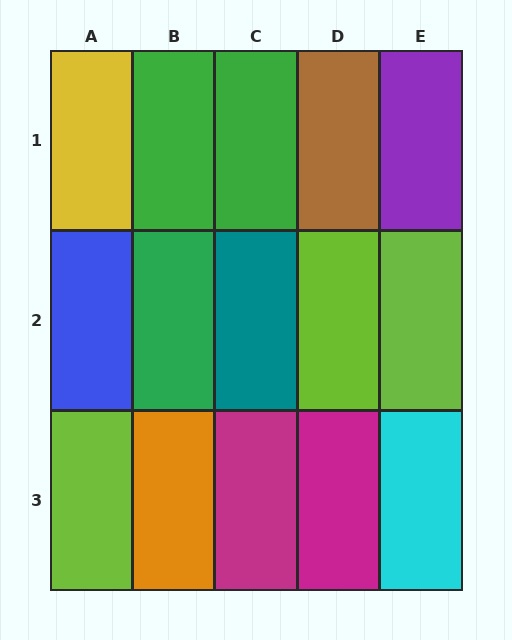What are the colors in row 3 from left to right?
Lime, orange, magenta, magenta, cyan.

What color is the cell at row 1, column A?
Yellow.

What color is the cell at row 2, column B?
Green.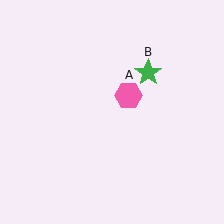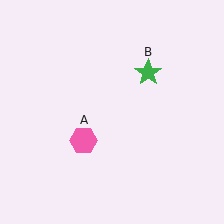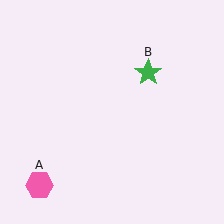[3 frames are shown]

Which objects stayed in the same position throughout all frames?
Green star (object B) remained stationary.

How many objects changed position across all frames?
1 object changed position: pink hexagon (object A).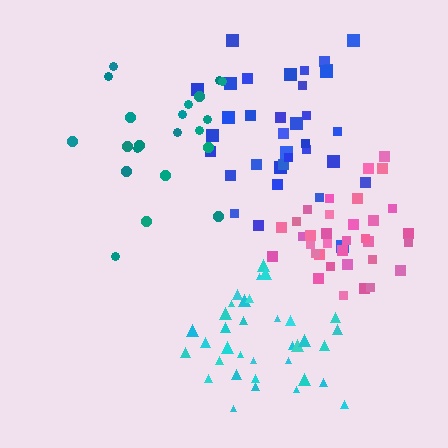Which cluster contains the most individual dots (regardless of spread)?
Blue (35).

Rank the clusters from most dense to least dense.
cyan, pink, blue, teal.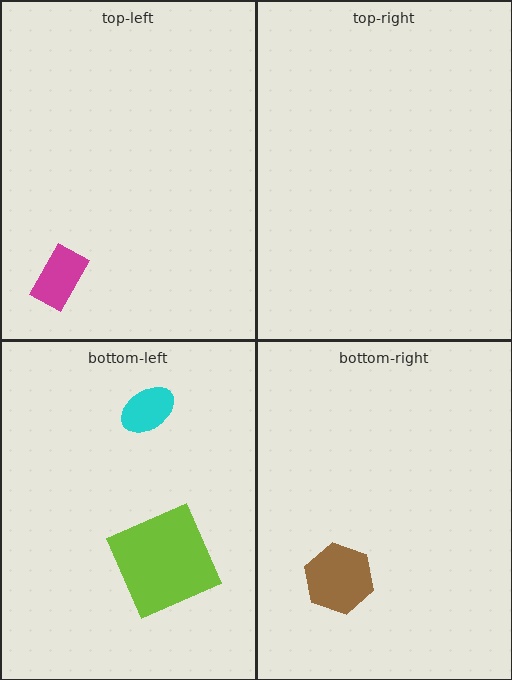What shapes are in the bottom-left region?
The lime square, the cyan ellipse.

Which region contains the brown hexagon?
The bottom-right region.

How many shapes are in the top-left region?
1.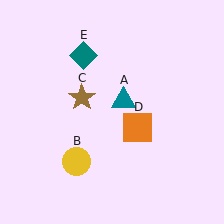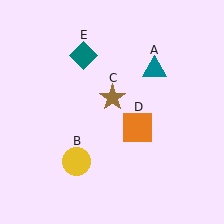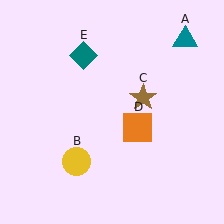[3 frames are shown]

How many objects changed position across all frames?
2 objects changed position: teal triangle (object A), brown star (object C).